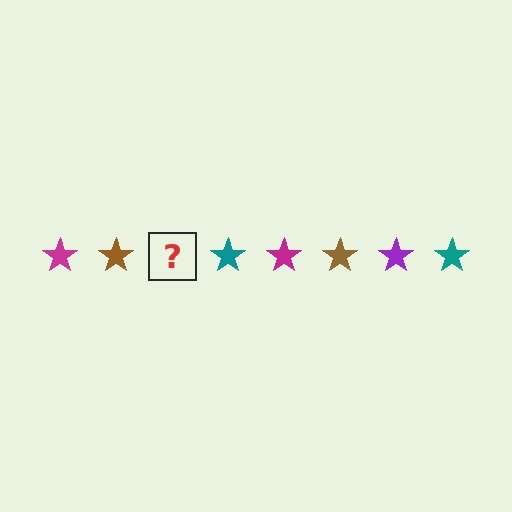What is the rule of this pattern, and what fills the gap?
The rule is that the pattern cycles through magenta, brown, purple, teal stars. The gap should be filled with a purple star.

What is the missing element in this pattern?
The missing element is a purple star.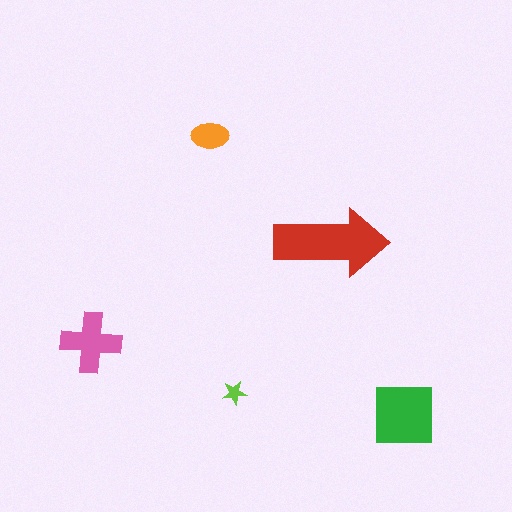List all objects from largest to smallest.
The red arrow, the green square, the pink cross, the orange ellipse, the lime star.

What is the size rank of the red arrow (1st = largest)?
1st.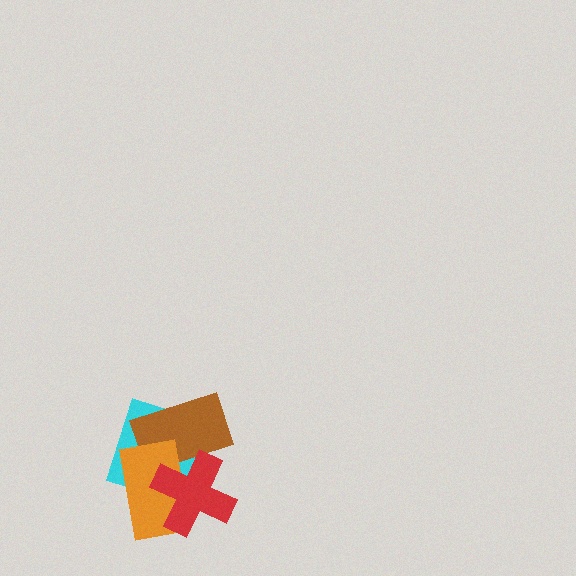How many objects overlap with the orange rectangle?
3 objects overlap with the orange rectangle.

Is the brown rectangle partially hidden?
Yes, it is partially covered by another shape.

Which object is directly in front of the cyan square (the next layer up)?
The brown rectangle is directly in front of the cyan square.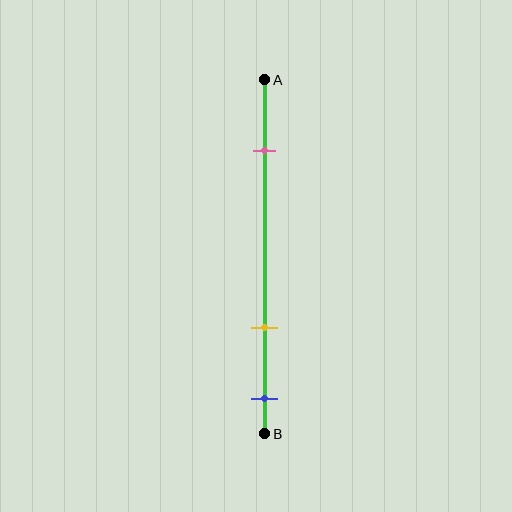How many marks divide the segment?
There are 3 marks dividing the segment.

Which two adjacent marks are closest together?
The yellow and blue marks are the closest adjacent pair.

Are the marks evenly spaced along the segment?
No, the marks are not evenly spaced.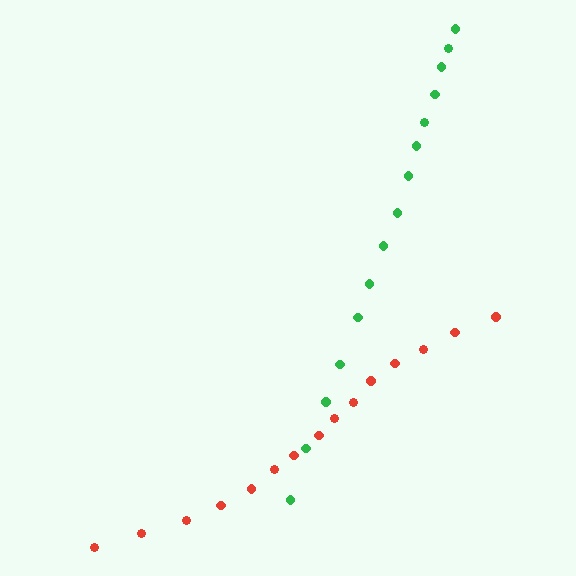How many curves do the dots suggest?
There are 2 distinct paths.